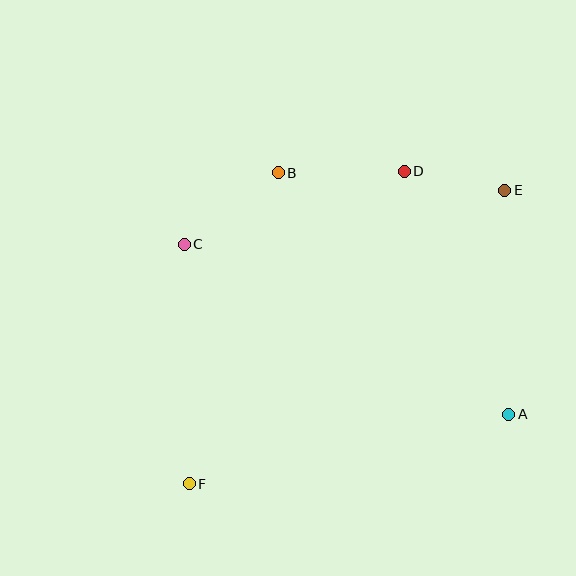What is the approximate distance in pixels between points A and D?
The distance between A and D is approximately 264 pixels.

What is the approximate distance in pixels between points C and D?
The distance between C and D is approximately 232 pixels.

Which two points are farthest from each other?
Points E and F are farthest from each other.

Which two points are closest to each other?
Points D and E are closest to each other.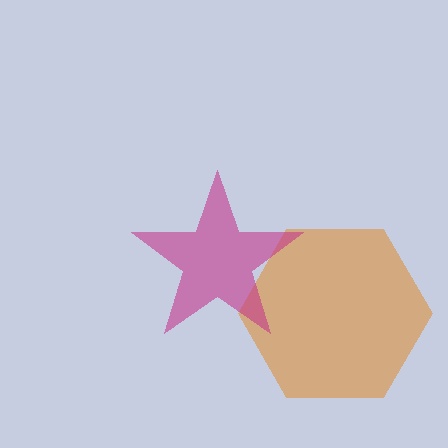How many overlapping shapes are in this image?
There are 2 overlapping shapes in the image.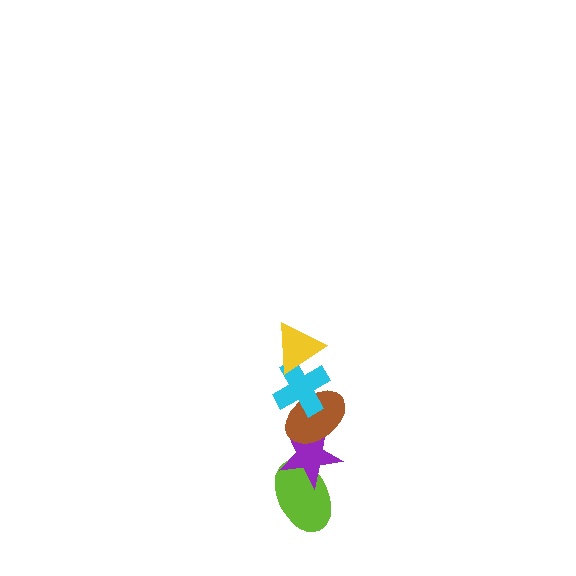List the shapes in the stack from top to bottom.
From top to bottom: the yellow triangle, the cyan cross, the brown ellipse, the purple star, the lime ellipse.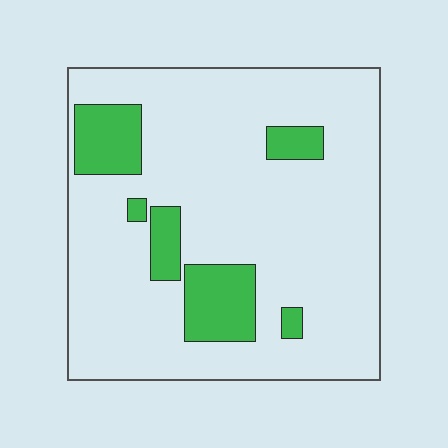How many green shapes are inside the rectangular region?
6.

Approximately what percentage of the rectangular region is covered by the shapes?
Approximately 15%.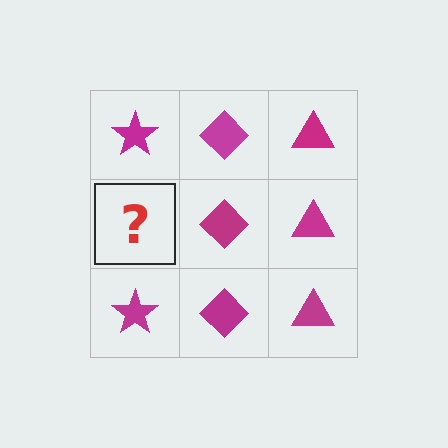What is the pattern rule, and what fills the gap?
The rule is that each column has a consistent shape. The gap should be filled with a magenta star.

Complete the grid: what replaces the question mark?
The question mark should be replaced with a magenta star.